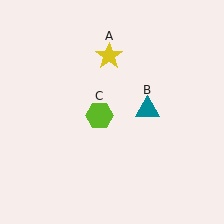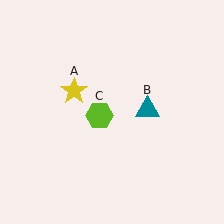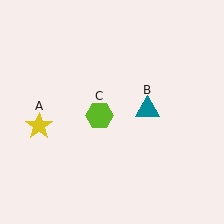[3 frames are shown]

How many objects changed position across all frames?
1 object changed position: yellow star (object A).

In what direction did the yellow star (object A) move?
The yellow star (object A) moved down and to the left.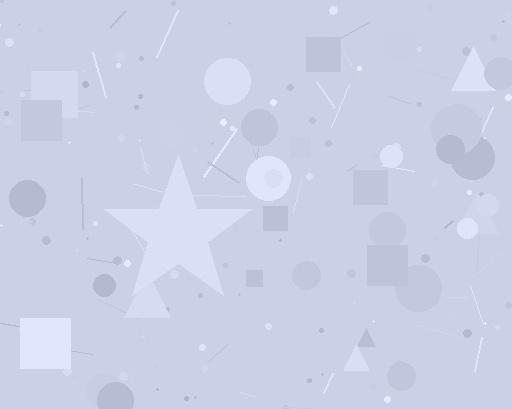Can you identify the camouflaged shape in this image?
The camouflaged shape is a star.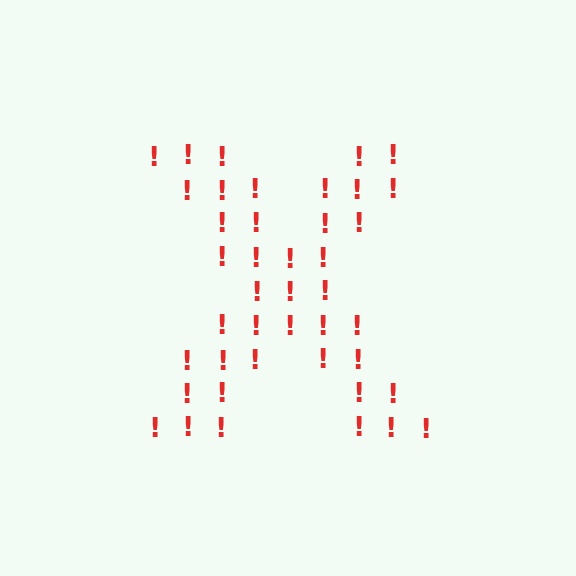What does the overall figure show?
The overall figure shows the letter X.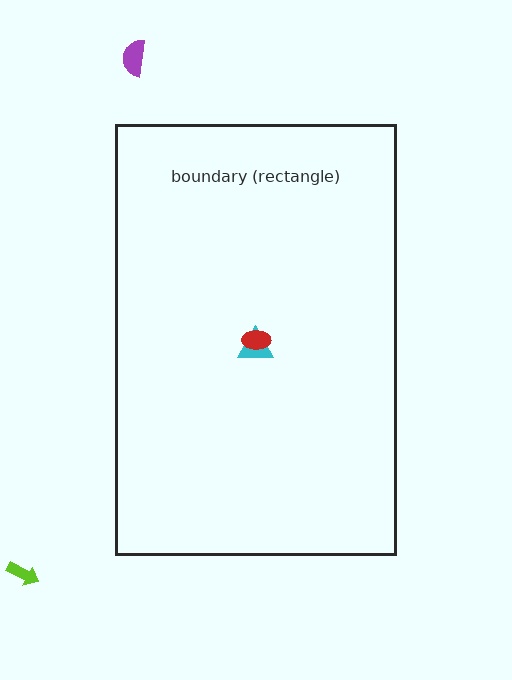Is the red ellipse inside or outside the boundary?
Inside.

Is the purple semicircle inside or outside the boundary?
Outside.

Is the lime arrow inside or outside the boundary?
Outside.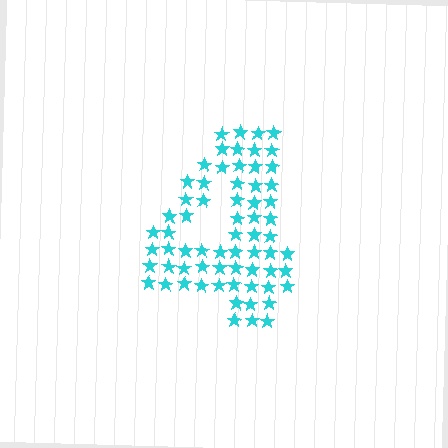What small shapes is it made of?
It is made of small stars.